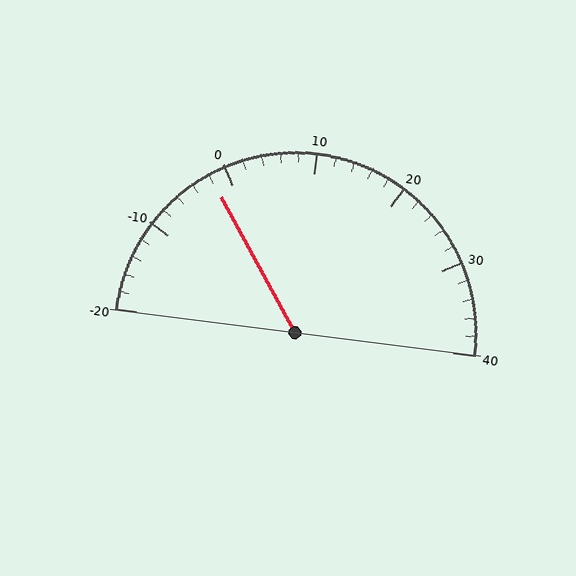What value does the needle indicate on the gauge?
The needle indicates approximately -2.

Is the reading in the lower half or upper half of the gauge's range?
The reading is in the lower half of the range (-20 to 40).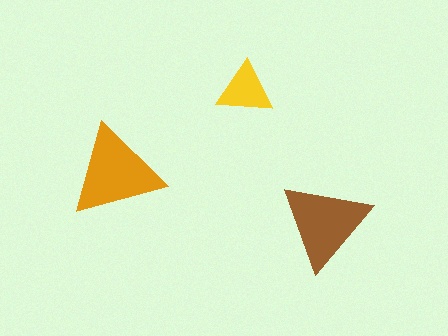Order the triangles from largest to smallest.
the orange one, the brown one, the yellow one.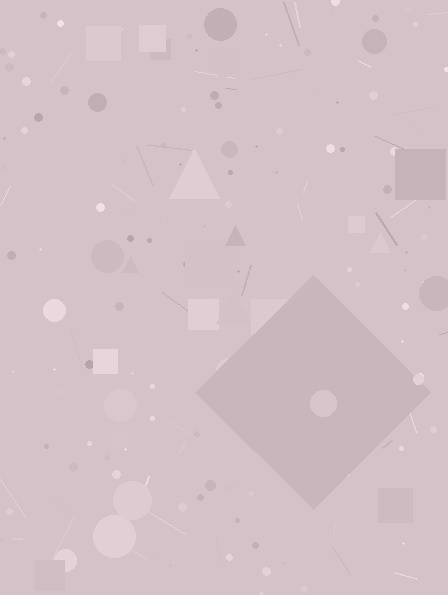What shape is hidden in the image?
A diamond is hidden in the image.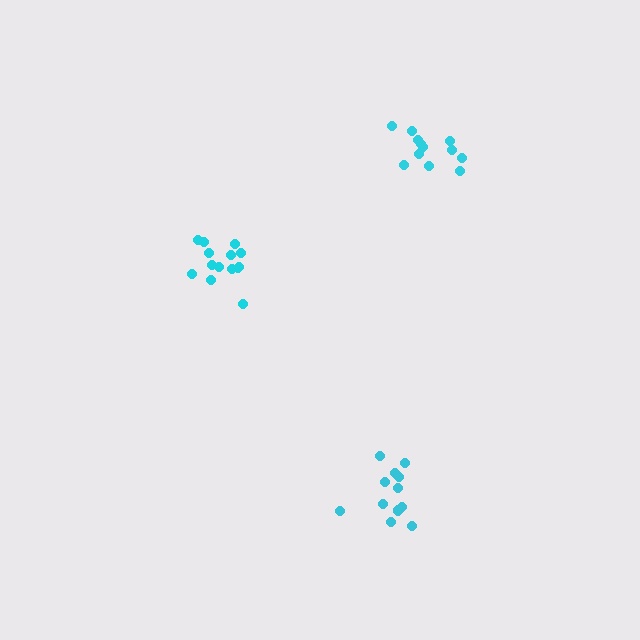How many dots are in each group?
Group 1: 14 dots, Group 2: 12 dots, Group 3: 12 dots (38 total).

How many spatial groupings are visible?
There are 3 spatial groupings.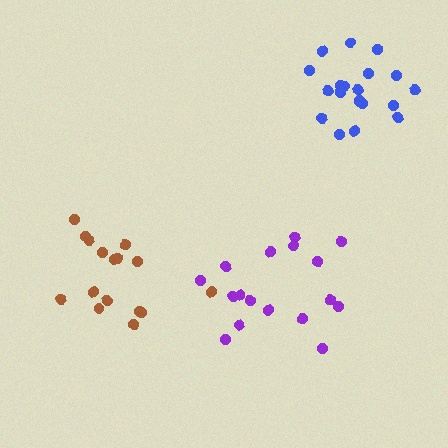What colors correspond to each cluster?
The clusters are colored: blue, brown, purple.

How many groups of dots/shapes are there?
There are 3 groups.